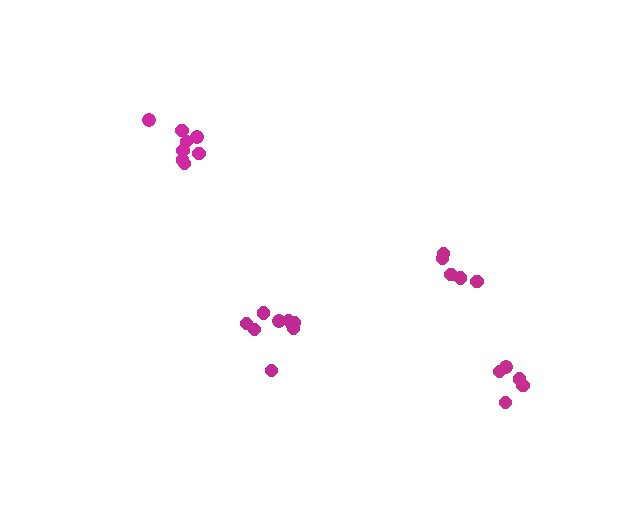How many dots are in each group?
Group 1: 5 dots, Group 2: 5 dots, Group 3: 9 dots, Group 4: 8 dots (27 total).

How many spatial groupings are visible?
There are 4 spatial groupings.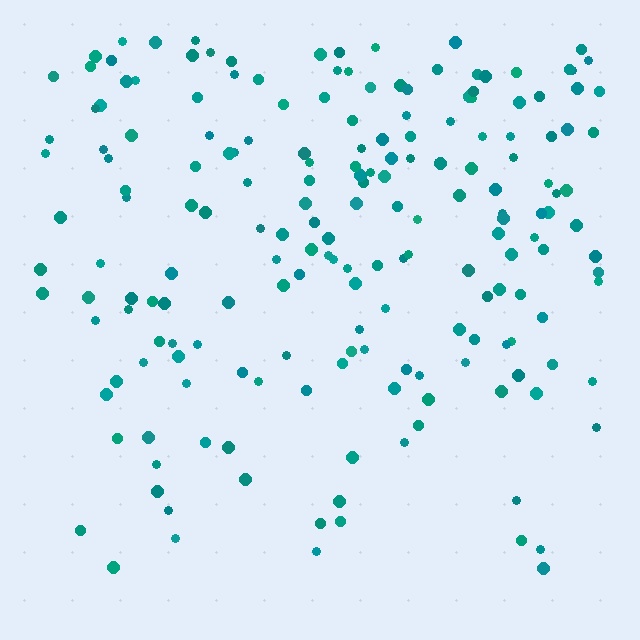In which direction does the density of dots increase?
From bottom to top, with the top side densest.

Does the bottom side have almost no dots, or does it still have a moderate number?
Still a moderate number, just noticeably fewer than the top.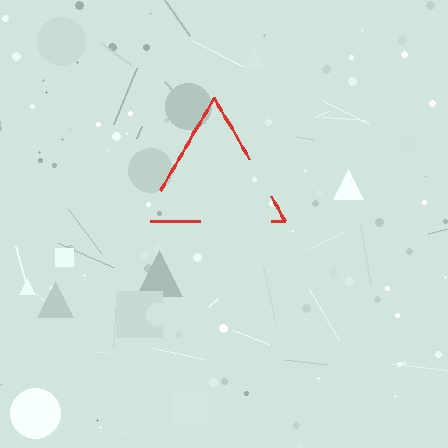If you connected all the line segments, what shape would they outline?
They would outline a triangle.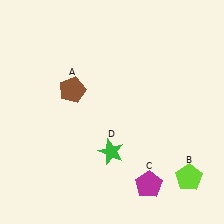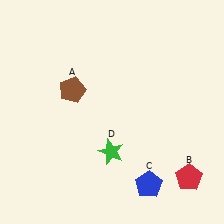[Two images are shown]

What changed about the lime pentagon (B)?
In Image 1, B is lime. In Image 2, it changed to red.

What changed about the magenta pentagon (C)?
In Image 1, C is magenta. In Image 2, it changed to blue.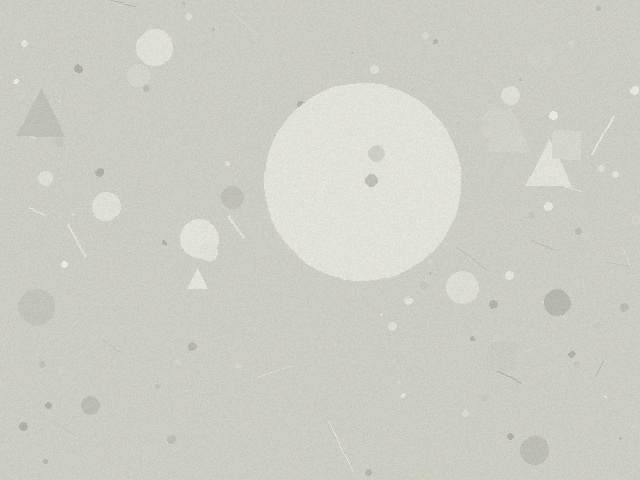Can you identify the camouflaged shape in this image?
The camouflaged shape is a circle.